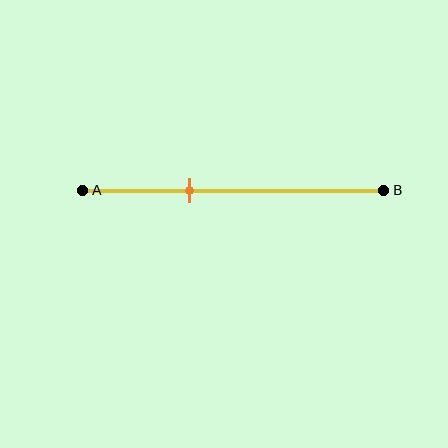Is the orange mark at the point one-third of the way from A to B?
Yes, the mark is approximately at the one-third point.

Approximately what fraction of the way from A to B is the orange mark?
The orange mark is approximately 35% of the way from A to B.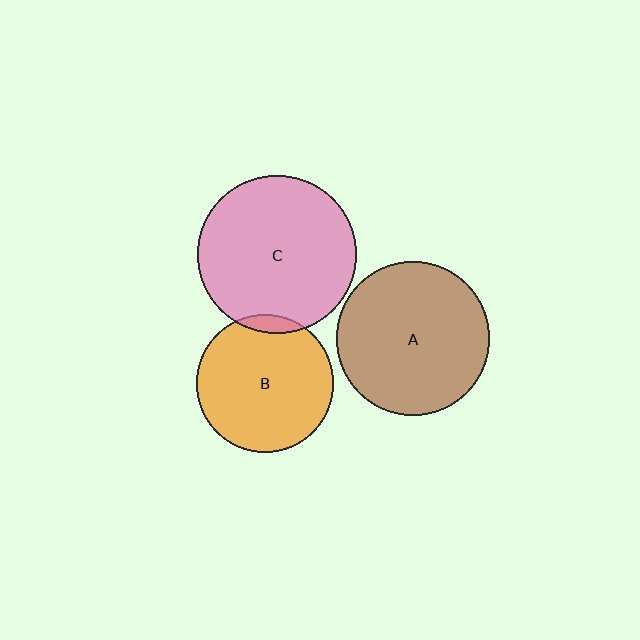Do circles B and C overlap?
Yes.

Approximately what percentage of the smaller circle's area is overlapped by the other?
Approximately 5%.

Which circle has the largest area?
Circle C (pink).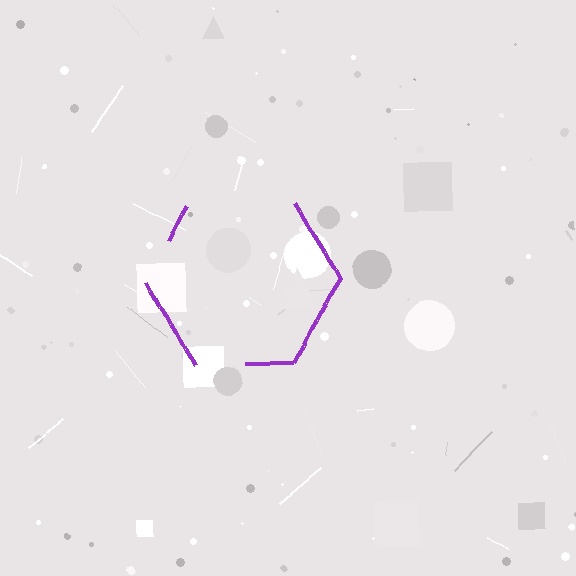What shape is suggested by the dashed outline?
The dashed outline suggests a hexagon.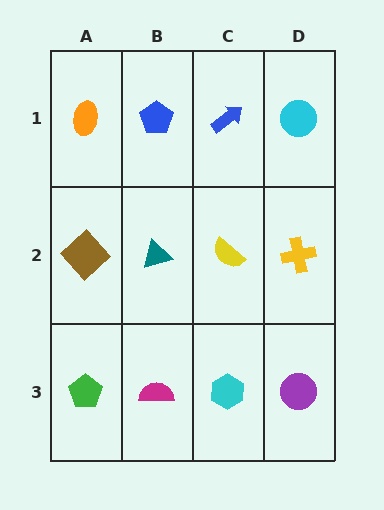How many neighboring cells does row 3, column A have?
2.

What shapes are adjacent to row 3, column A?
A brown diamond (row 2, column A), a magenta semicircle (row 3, column B).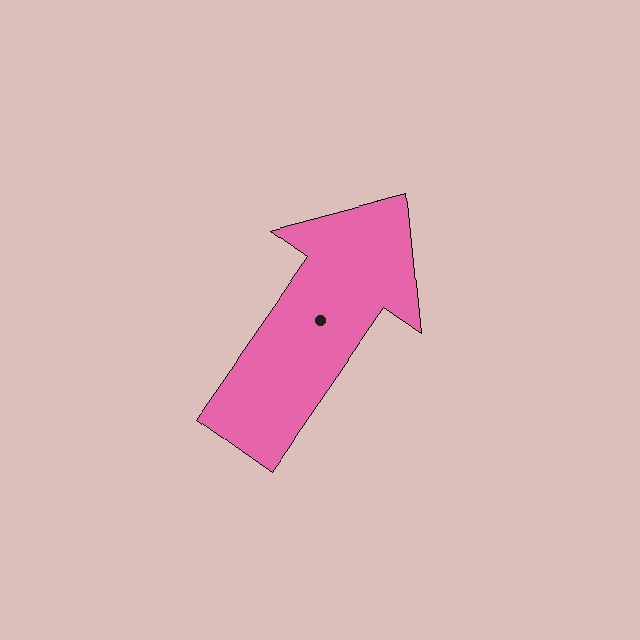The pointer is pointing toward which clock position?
Roughly 1 o'clock.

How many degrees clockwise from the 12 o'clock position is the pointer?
Approximately 35 degrees.